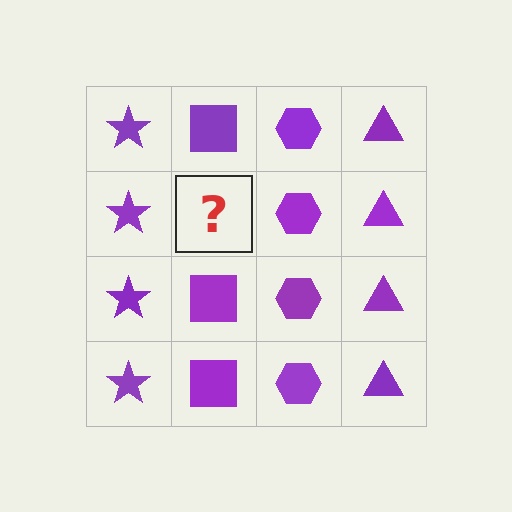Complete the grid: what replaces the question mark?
The question mark should be replaced with a purple square.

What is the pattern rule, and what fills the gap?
The rule is that each column has a consistent shape. The gap should be filled with a purple square.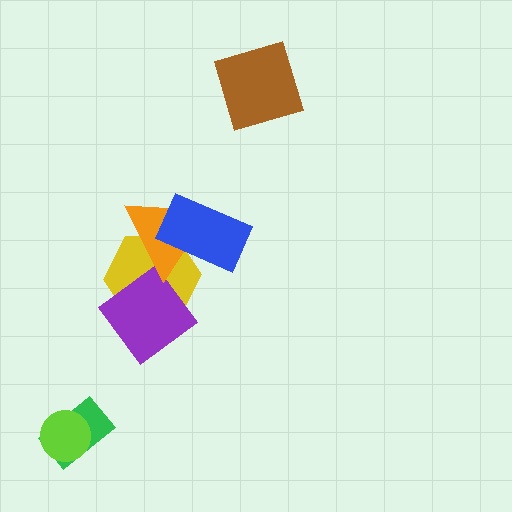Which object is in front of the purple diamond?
The orange triangle is in front of the purple diamond.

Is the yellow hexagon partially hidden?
Yes, it is partially covered by another shape.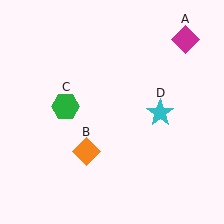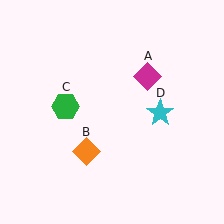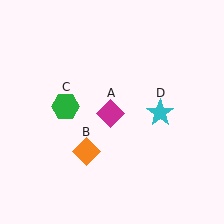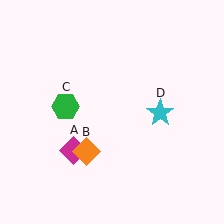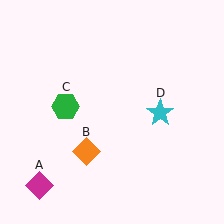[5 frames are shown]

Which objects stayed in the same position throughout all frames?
Orange diamond (object B) and green hexagon (object C) and cyan star (object D) remained stationary.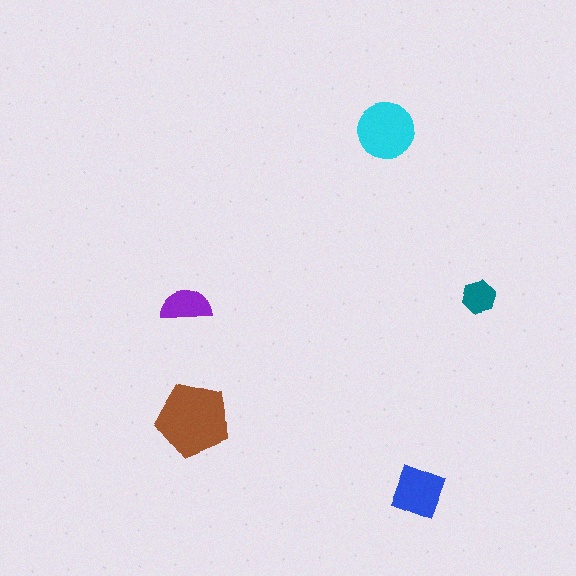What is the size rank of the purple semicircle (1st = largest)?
4th.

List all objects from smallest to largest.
The teal hexagon, the purple semicircle, the blue diamond, the cyan circle, the brown pentagon.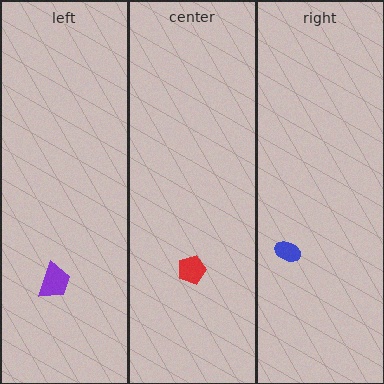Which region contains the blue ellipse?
The right region.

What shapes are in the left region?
The purple trapezoid.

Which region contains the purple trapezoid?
The left region.